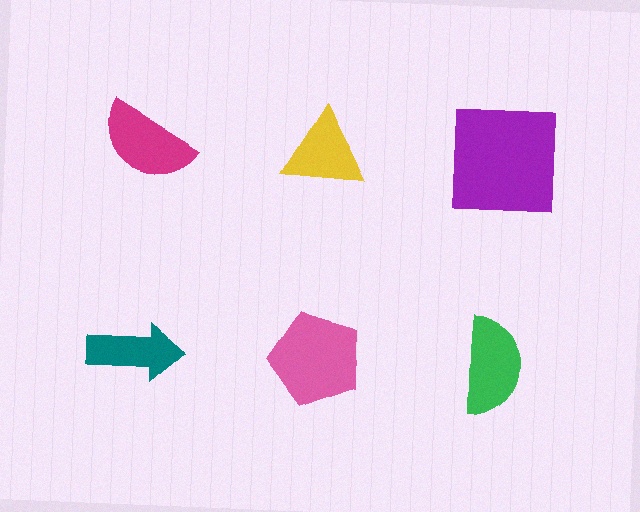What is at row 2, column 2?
A pink pentagon.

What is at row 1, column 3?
A purple square.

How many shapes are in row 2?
3 shapes.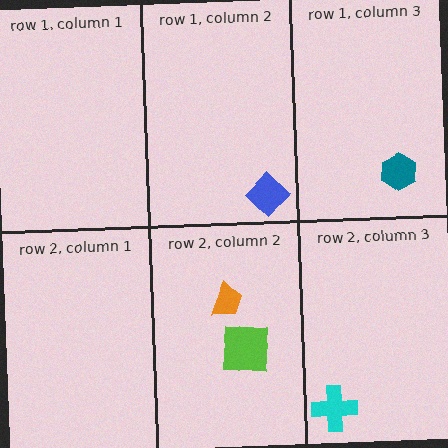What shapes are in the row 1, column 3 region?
The teal hexagon.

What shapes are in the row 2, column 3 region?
The cyan cross.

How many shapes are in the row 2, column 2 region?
2.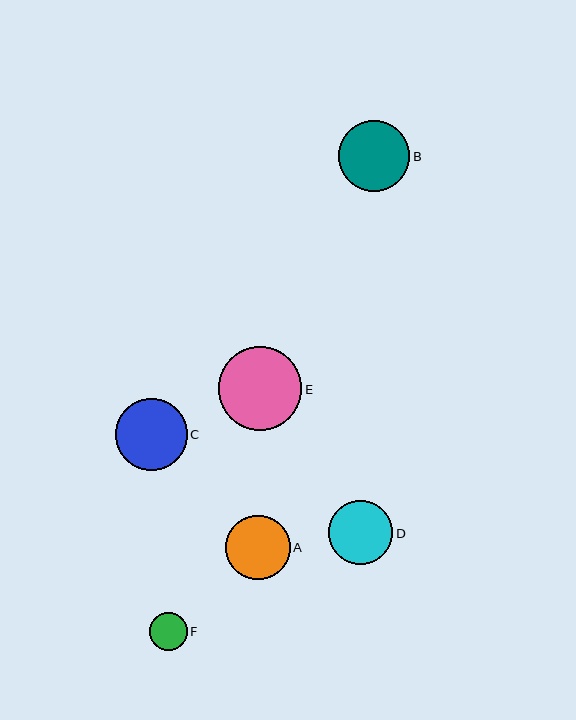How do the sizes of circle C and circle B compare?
Circle C and circle B are approximately the same size.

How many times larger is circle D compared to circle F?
Circle D is approximately 1.7 times the size of circle F.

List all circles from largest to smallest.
From largest to smallest: E, C, B, A, D, F.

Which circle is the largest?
Circle E is the largest with a size of approximately 83 pixels.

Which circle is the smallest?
Circle F is the smallest with a size of approximately 38 pixels.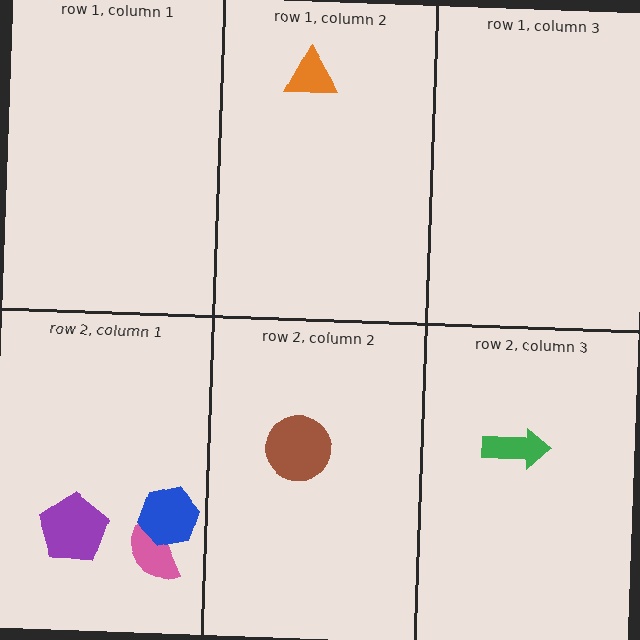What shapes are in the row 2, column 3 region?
The green arrow.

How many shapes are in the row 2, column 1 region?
3.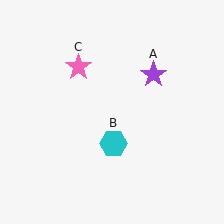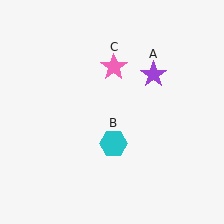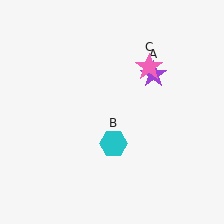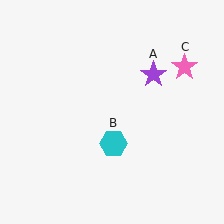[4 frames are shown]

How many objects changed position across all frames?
1 object changed position: pink star (object C).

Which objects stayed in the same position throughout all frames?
Purple star (object A) and cyan hexagon (object B) remained stationary.